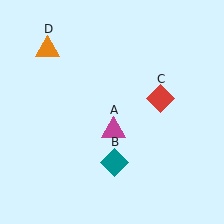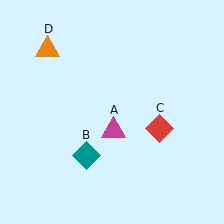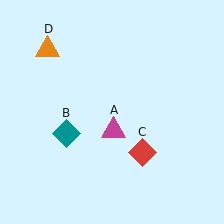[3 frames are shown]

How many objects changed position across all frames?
2 objects changed position: teal diamond (object B), red diamond (object C).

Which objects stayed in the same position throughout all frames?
Magenta triangle (object A) and orange triangle (object D) remained stationary.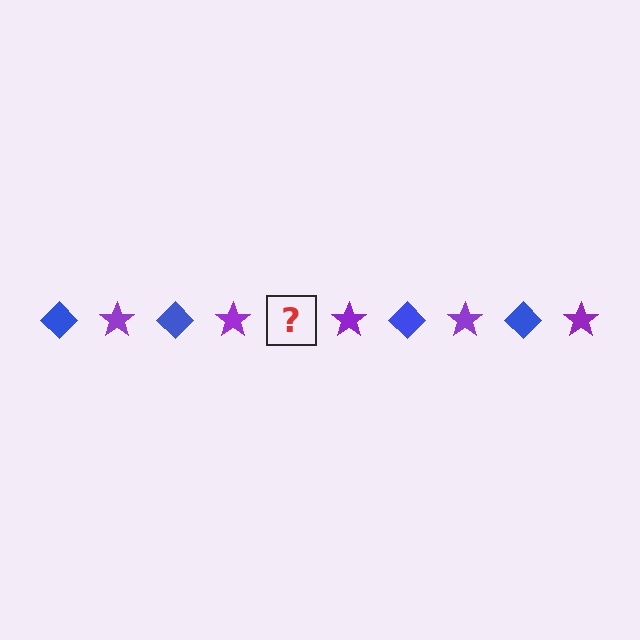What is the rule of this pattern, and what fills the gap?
The rule is that the pattern alternates between blue diamond and purple star. The gap should be filled with a blue diamond.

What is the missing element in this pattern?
The missing element is a blue diamond.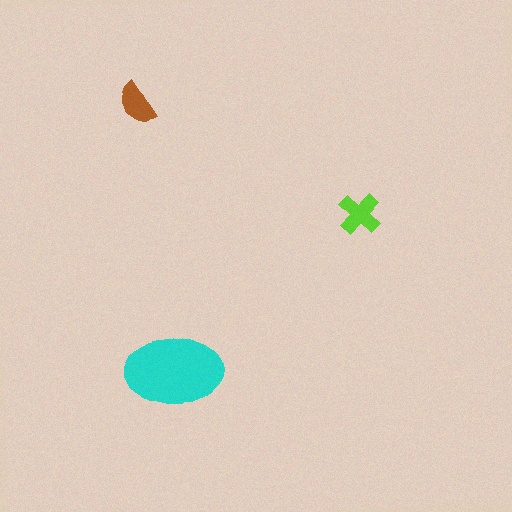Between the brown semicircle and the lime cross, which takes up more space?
The lime cross.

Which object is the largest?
The cyan ellipse.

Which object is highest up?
The brown semicircle is topmost.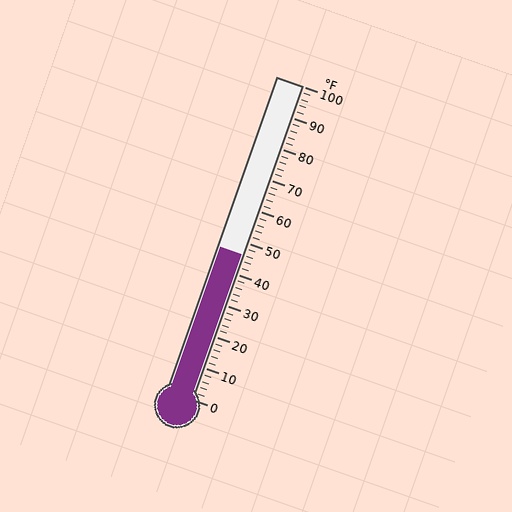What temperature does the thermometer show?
The thermometer shows approximately 46°F.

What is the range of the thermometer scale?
The thermometer scale ranges from 0°F to 100°F.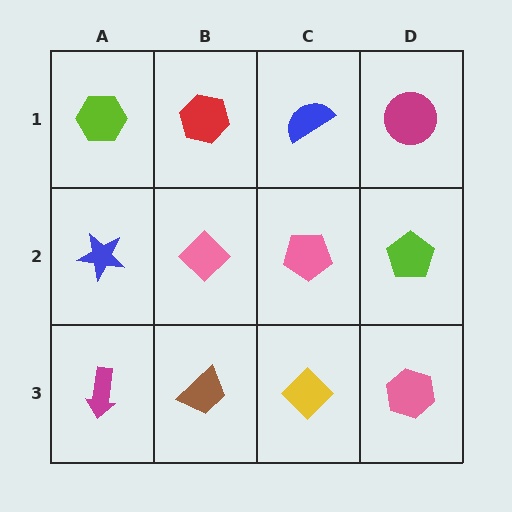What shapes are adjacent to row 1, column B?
A pink diamond (row 2, column B), a lime hexagon (row 1, column A), a blue semicircle (row 1, column C).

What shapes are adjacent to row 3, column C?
A pink pentagon (row 2, column C), a brown trapezoid (row 3, column B), a pink hexagon (row 3, column D).